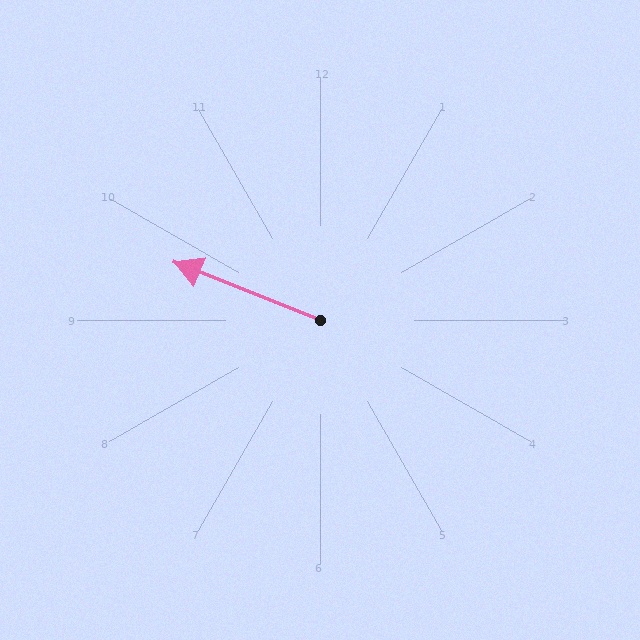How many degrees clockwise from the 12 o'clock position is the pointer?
Approximately 292 degrees.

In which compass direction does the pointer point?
West.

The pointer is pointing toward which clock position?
Roughly 10 o'clock.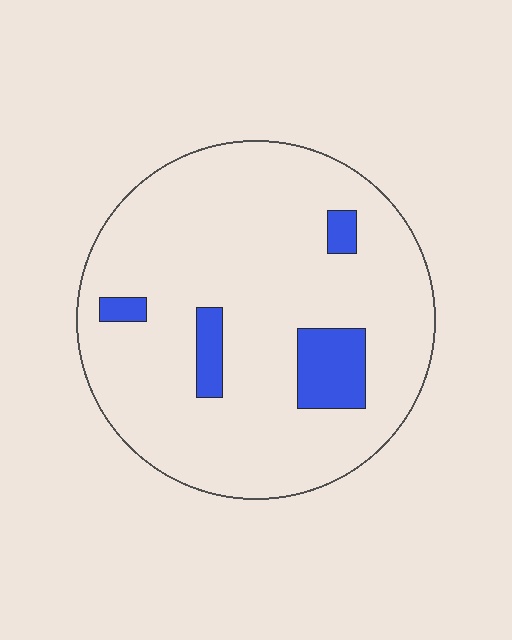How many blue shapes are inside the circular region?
4.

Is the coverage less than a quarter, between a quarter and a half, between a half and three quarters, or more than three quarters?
Less than a quarter.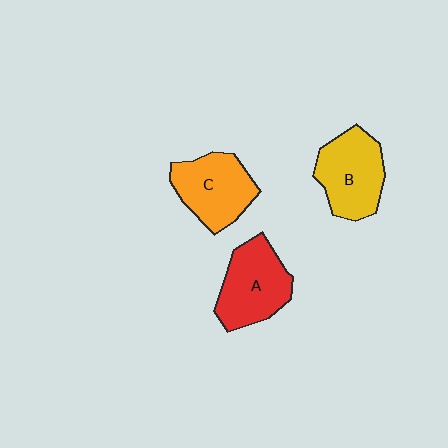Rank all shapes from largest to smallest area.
From largest to smallest: A (red), B (yellow), C (orange).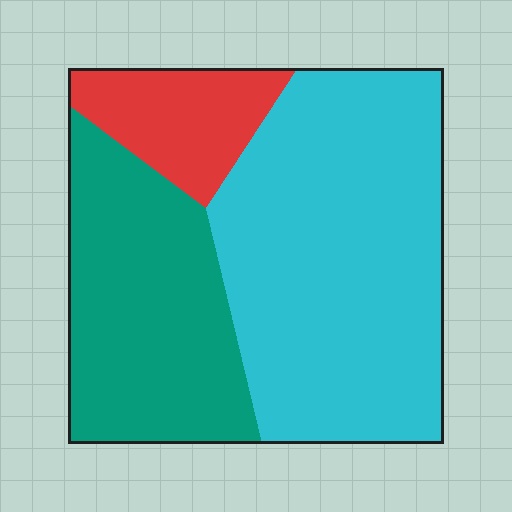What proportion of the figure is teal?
Teal takes up about one third (1/3) of the figure.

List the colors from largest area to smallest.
From largest to smallest: cyan, teal, red.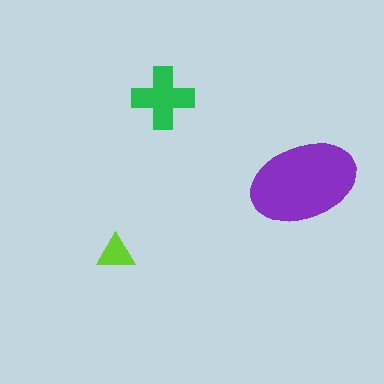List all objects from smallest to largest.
The lime triangle, the green cross, the purple ellipse.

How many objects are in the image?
There are 3 objects in the image.